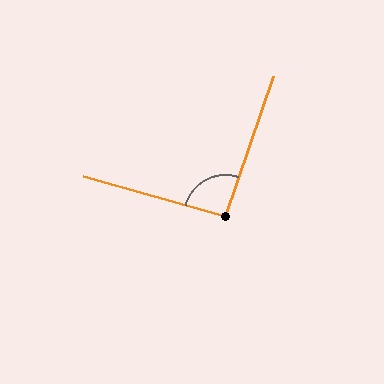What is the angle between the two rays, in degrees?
Approximately 93 degrees.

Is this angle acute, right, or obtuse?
It is approximately a right angle.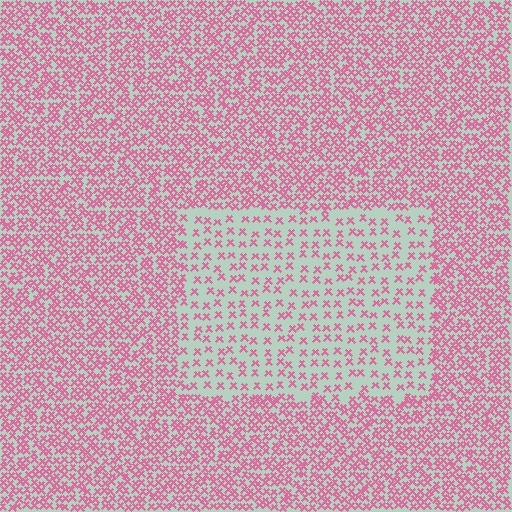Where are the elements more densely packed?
The elements are more densely packed outside the rectangle boundary.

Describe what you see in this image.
The image contains small pink elements arranged at two different densities. A rectangle-shaped region is visible where the elements are less densely packed than the surrounding area.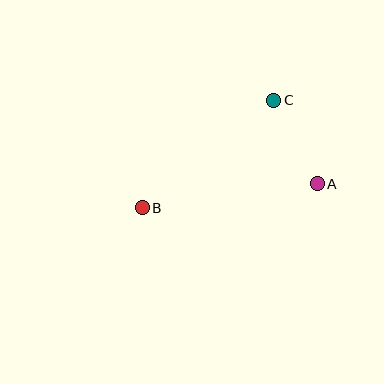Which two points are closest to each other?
Points A and C are closest to each other.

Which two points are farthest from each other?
Points A and B are farthest from each other.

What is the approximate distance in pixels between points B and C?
The distance between B and C is approximately 170 pixels.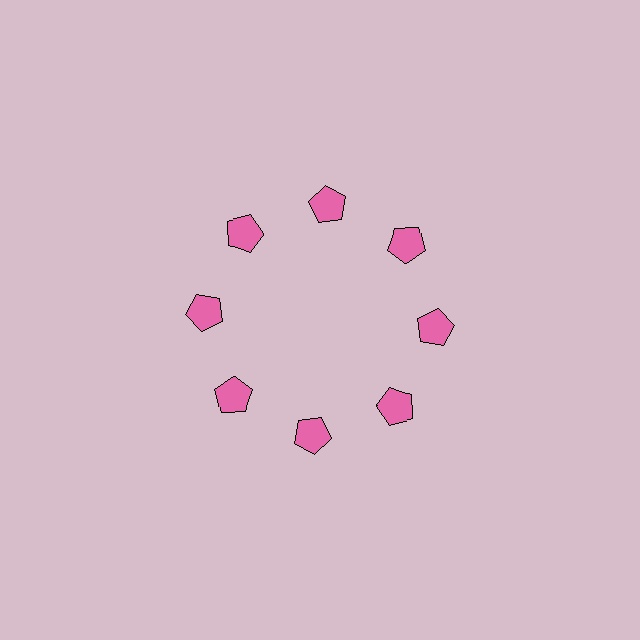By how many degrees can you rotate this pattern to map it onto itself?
The pattern maps onto itself every 45 degrees of rotation.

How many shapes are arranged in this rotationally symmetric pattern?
There are 8 shapes, arranged in 8 groups of 1.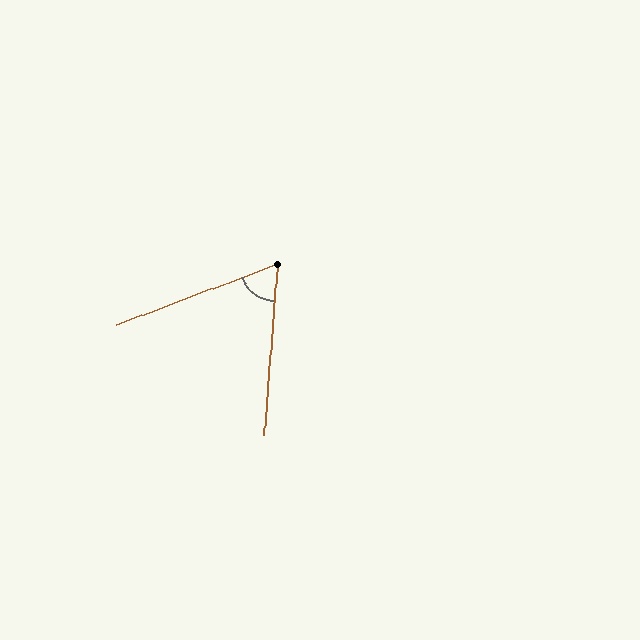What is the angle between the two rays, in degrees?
Approximately 65 degrees.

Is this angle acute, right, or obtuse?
It is acute.